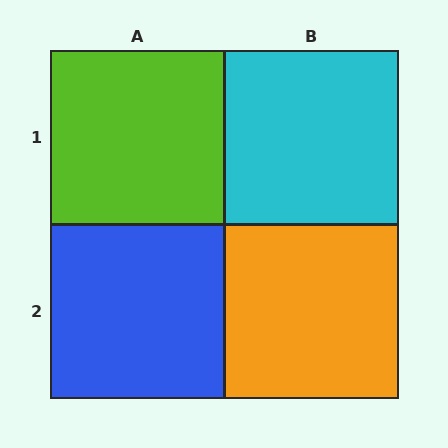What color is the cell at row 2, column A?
Blue.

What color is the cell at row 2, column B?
Orange.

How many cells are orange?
1 cell is orange.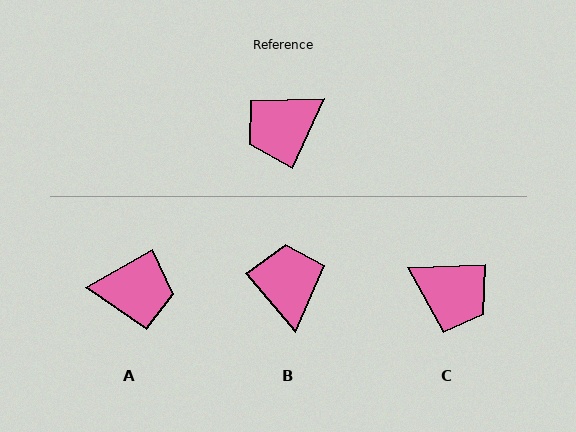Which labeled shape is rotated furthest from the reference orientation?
A, about 144 degrees away.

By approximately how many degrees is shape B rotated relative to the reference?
Approximately 115 degrees clockwise.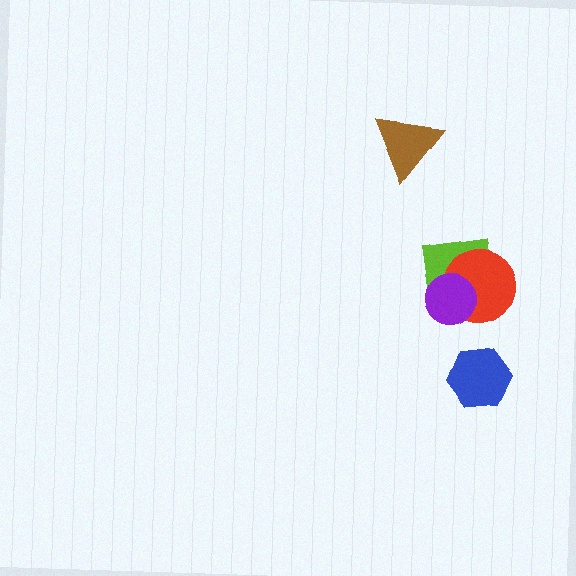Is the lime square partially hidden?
Yes, it is partially covered by another shape.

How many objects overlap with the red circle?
2 objects overlap with the red circle.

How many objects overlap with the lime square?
2 objects overlap with the lime square.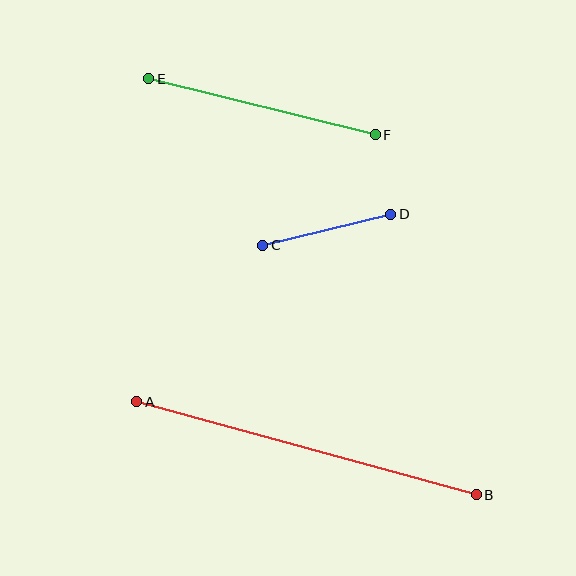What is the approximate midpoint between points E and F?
The midpoint is at approximately (262, 107) pixels.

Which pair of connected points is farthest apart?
Points A and B are farthest apart.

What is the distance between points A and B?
The distance is approximately 352 pixels.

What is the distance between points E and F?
The distance is approximately 233 pixels.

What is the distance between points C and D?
The distance is approximately 131 pixels.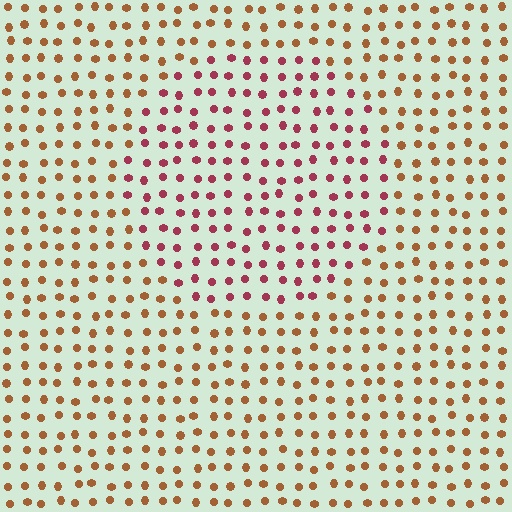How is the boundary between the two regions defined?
The boundary is defined purely by a slight shift in hue (about 41 degrees). Spacing, size, and orientation are identical on both sides.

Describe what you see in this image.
The image is filled with small brown elements in a uniform arrangement. A circle-shaped region is visible where the elements are tinted to a slightly different hue, forming a subtle color boundary.